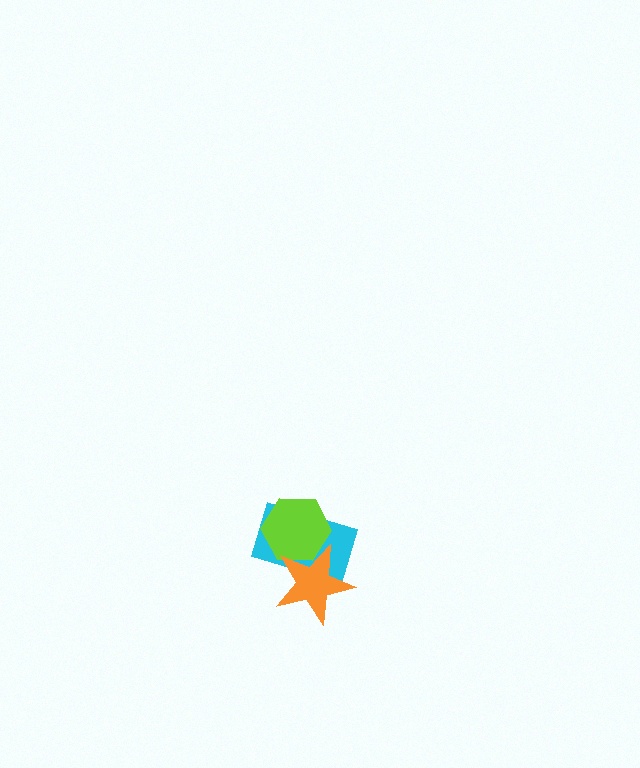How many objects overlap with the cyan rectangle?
2 objects overlap with the cyan rectangle.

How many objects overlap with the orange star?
2 objects overlap with the orange star.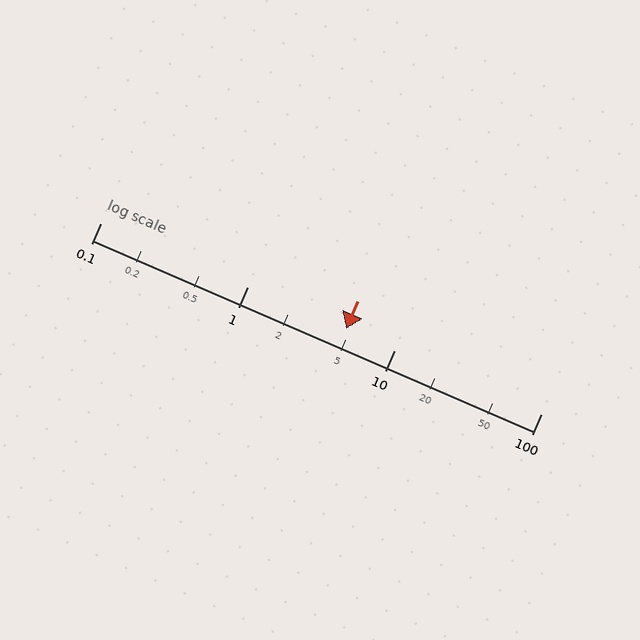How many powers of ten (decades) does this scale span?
The scale spans 3 decades, from 0.1 to 100.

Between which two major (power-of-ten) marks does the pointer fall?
The pointer is between 1 and 10.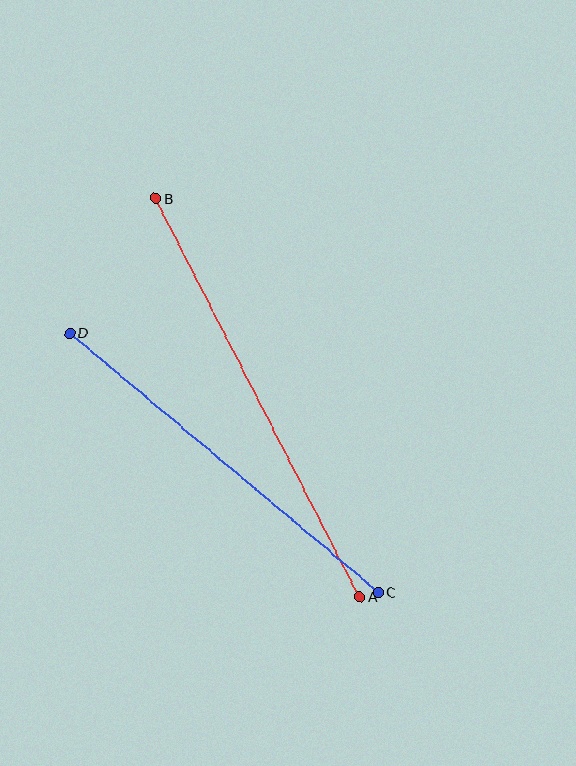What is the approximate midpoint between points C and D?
The midpoint is at approximately (224, 463) pixels.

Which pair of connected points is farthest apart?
Points A and B are farthest apart.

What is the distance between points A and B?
The distance is approximately 447 pixels.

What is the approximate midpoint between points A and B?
The midpoint is at approximately (258, 398) pixels.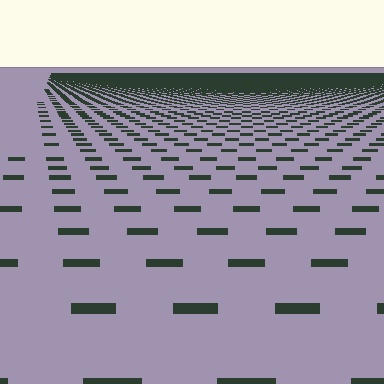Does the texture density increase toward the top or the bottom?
Density increases toward the top.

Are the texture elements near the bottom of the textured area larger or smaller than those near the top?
Larger. Near the bottom, elements are closer to the viewer and appear at a bigger on-screen size.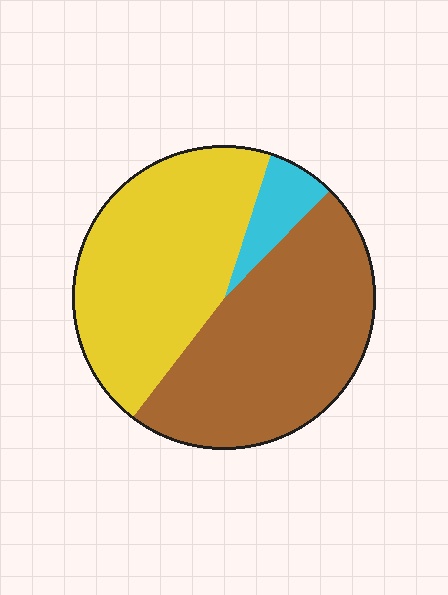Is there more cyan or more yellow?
Yellow.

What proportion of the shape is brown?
Brown covers around 50% of the shape.